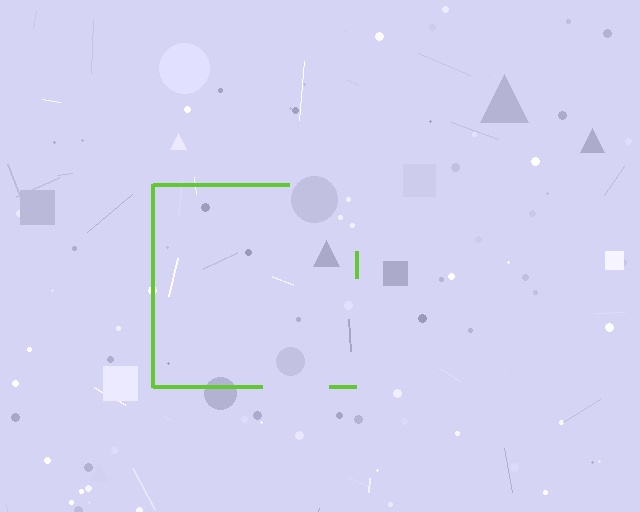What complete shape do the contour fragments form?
The contour fragments form a square.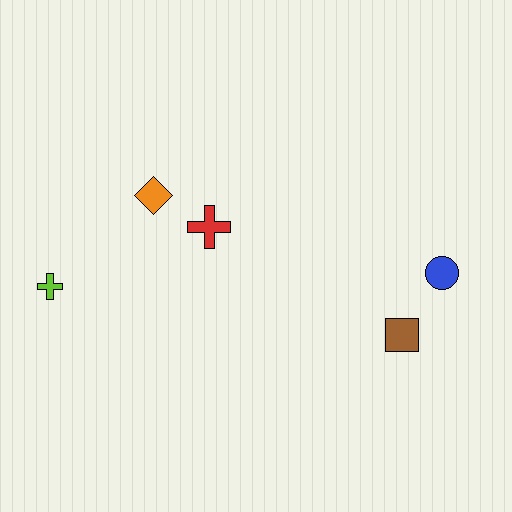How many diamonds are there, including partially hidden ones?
There is 1 diamond.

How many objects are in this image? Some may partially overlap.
There are 5 objects.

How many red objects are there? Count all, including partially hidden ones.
There is 1 red object.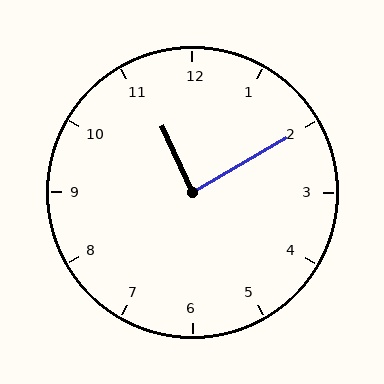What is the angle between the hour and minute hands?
Approximately 85 degrees.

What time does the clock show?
11:10.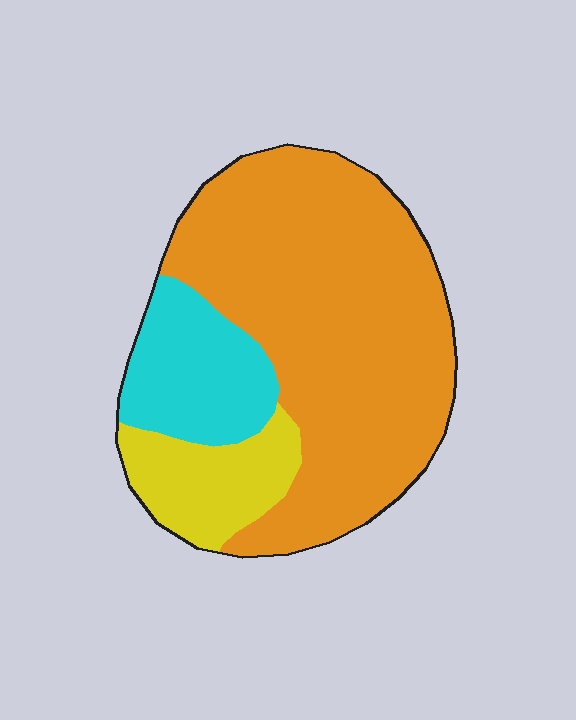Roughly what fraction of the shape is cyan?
Cyan takes up about one sixth (1/6) of the shape.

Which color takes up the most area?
Orange, at roughly 70%.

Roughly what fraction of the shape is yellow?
Yellow covers 15% of the shape.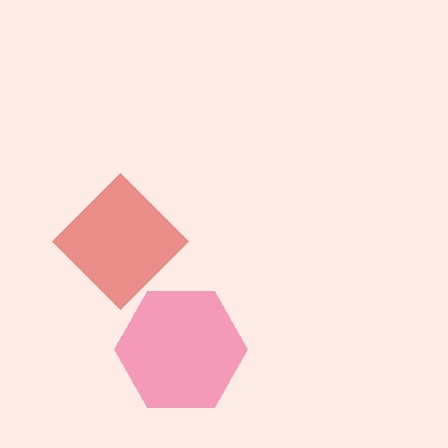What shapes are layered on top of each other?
The layered shapes are: a red diamond, a pink hexagon.